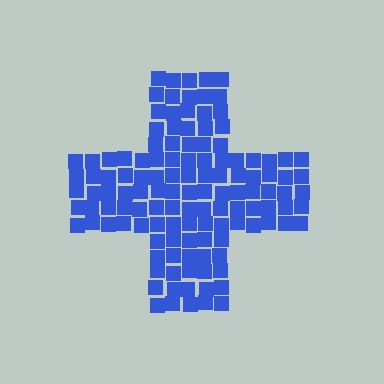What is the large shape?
The large shape is a cross.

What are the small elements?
The small elements are squares.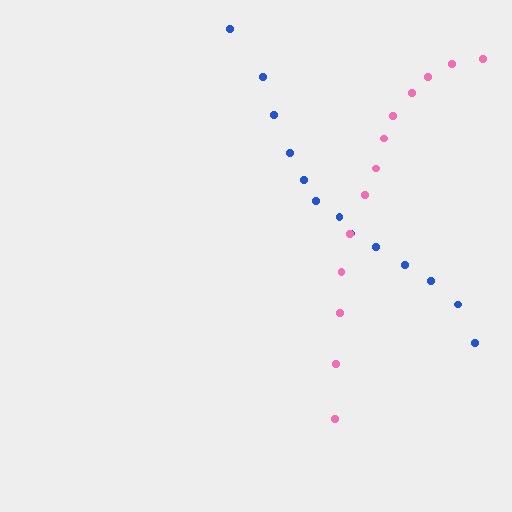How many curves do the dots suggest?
There are 2 distinct paths.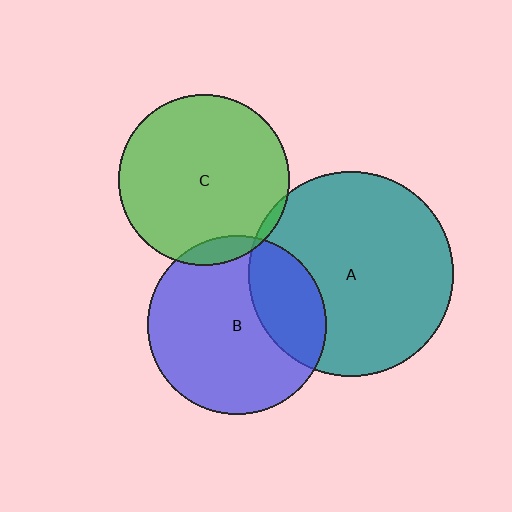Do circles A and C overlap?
Yes.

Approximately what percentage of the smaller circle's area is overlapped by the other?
Approximately 5%.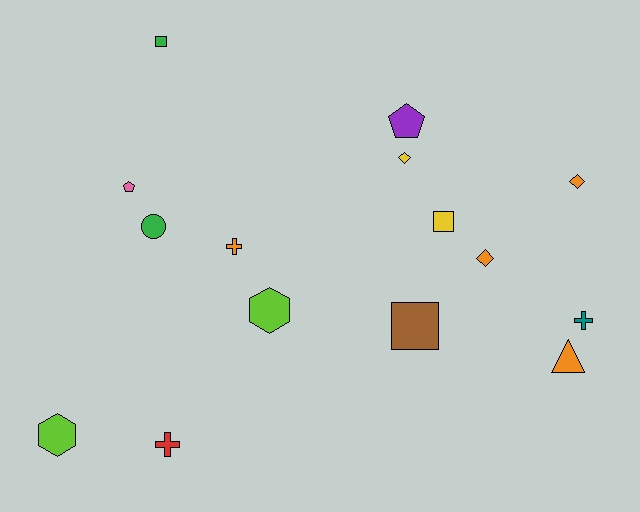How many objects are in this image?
There are 15 objects.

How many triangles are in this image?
There is 1 triangle.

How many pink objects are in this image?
There is 1 pink object.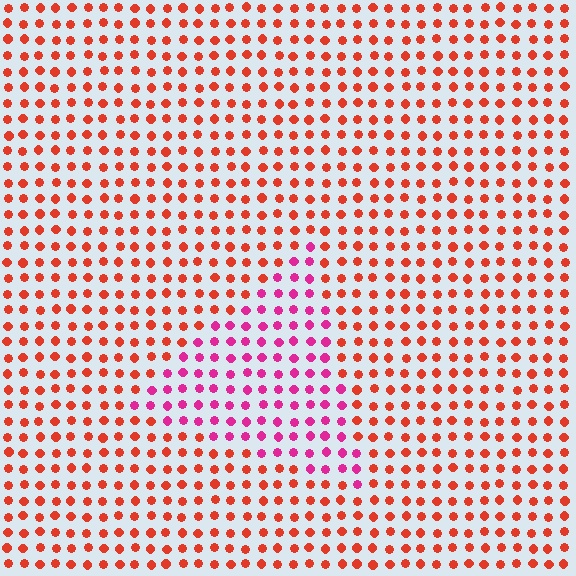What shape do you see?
I see a triangle.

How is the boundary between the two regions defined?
The boundary is defined purely by a slight shift in hue (about 43 degrees). Spacing, size, and orientation are identical on both sides.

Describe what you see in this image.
The image is filled with small red elements in a uniform arrangement. A triangle-shaped region is visible where the elements are tinted to a slightly different hue, forming a subtle color boundary.